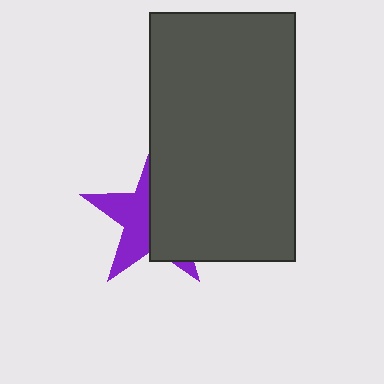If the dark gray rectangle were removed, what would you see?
You would see the complete purple star.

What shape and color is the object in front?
The object in front is a dark gray rectangle.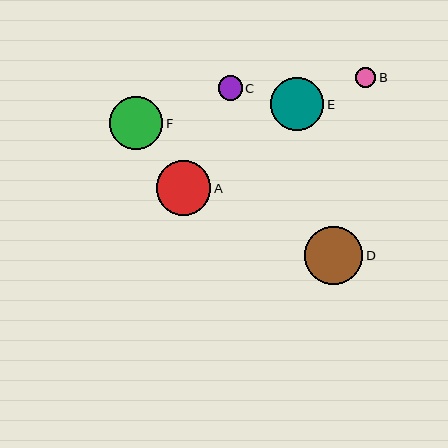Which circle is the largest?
Circle D is the largest with a size of approximately 58 pixels.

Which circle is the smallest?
Circle B is the smallest with a size of approximately 20 pixels.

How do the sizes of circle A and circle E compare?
Circle A and circle E are approximately the same size.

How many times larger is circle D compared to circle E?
Circle D is approximately 1.1 times the size of circle E.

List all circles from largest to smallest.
From largest to smallest: D, A, F, E, C, B.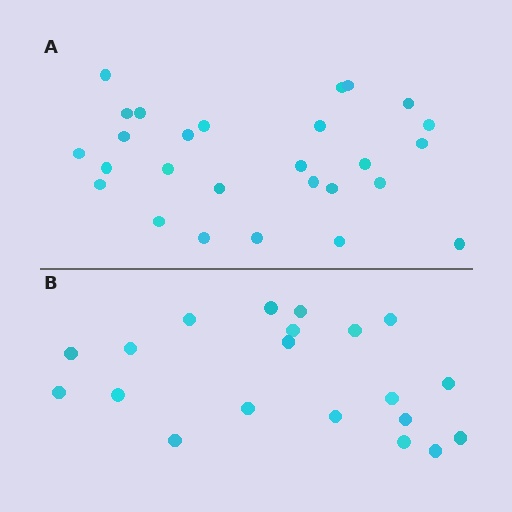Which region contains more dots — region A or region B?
Region A (the top region) has more dots.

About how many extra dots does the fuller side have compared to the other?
Region A has roughly 8 or so more dots than region B.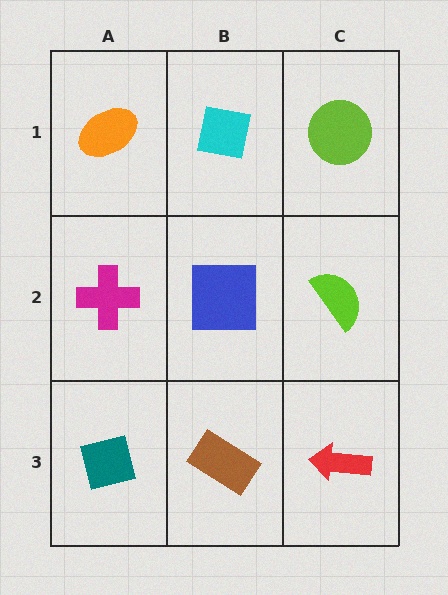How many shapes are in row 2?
3 shapes.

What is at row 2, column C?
A lime semicircle.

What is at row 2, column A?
A magenta cross.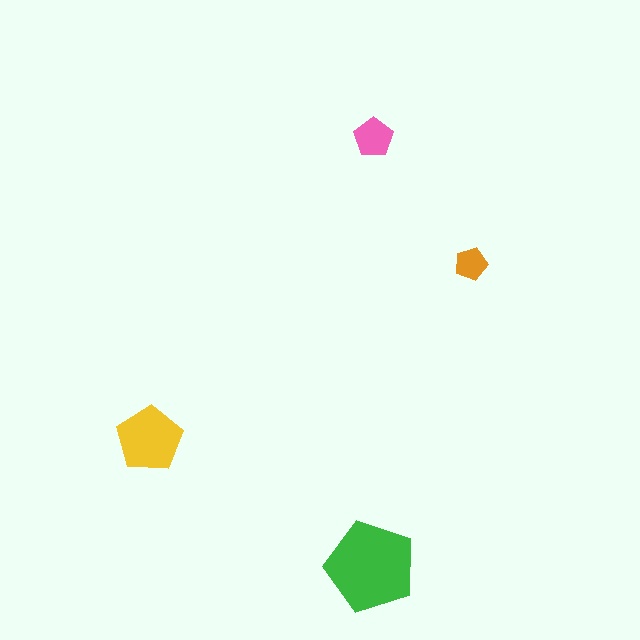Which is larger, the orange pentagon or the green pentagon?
The green one.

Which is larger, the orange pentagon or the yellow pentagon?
The yellow one.